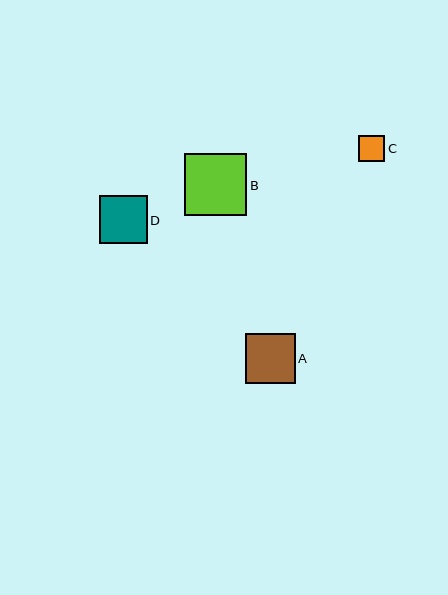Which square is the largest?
Square B is the largest with a size of approximately 62 pixels.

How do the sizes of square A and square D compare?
Square A and square D are approximately the same size.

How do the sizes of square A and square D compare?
Square A and square D are approximately the same size.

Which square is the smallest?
Square C is the smallest with a size of approximately 26 pixels.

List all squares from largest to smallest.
From largest to smallest: B, A, D, C.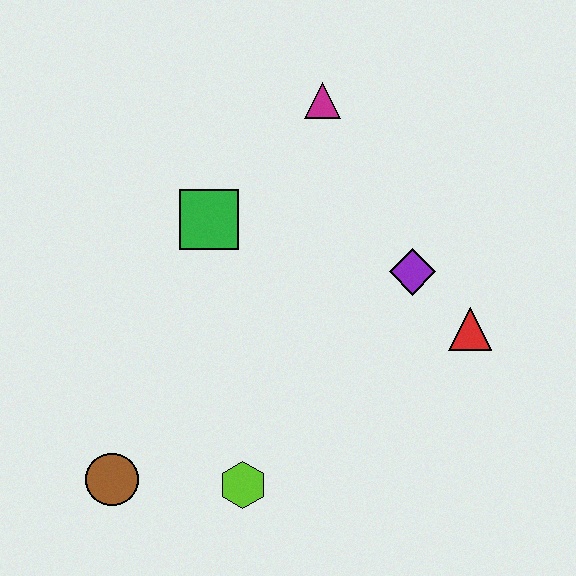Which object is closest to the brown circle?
The lime hexagon is closest to the brown circle.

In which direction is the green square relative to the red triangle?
The green square is to the left of the red triangle.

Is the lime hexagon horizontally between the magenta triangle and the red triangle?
No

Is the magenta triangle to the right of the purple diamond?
No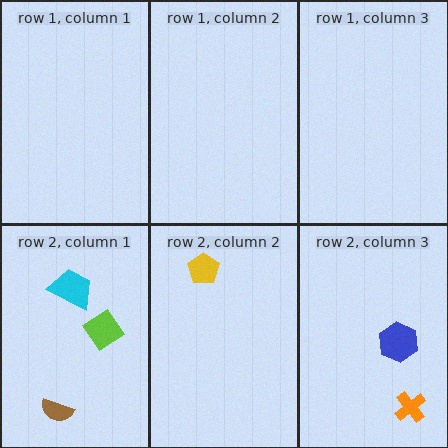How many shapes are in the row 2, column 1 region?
3.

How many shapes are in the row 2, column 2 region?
1.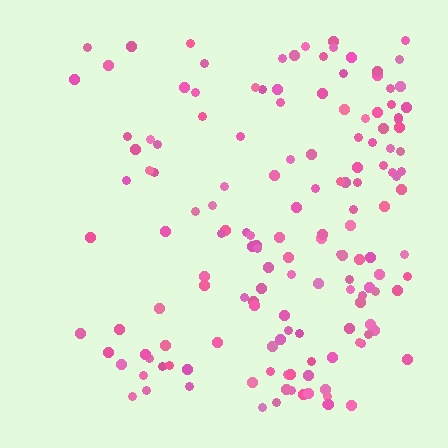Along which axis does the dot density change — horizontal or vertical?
Horizontal.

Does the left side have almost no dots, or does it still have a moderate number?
Still a moderate number, just noticeably fewer than the right.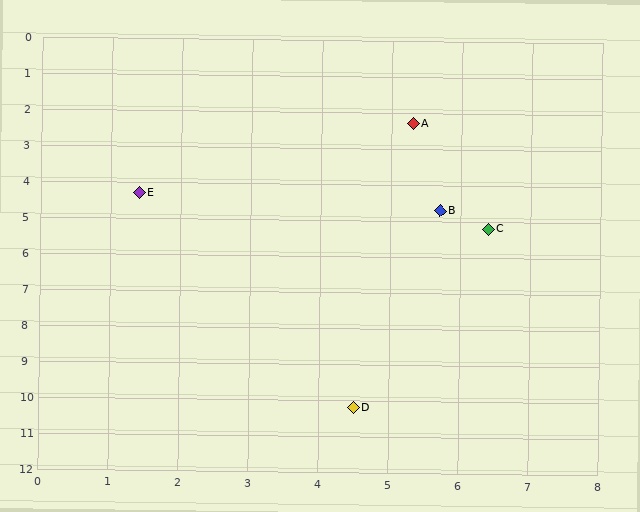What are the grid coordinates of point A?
Point A is at approximately (5.3, 2.3).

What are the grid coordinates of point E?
Point E is at approximately (1.4, 4.3).